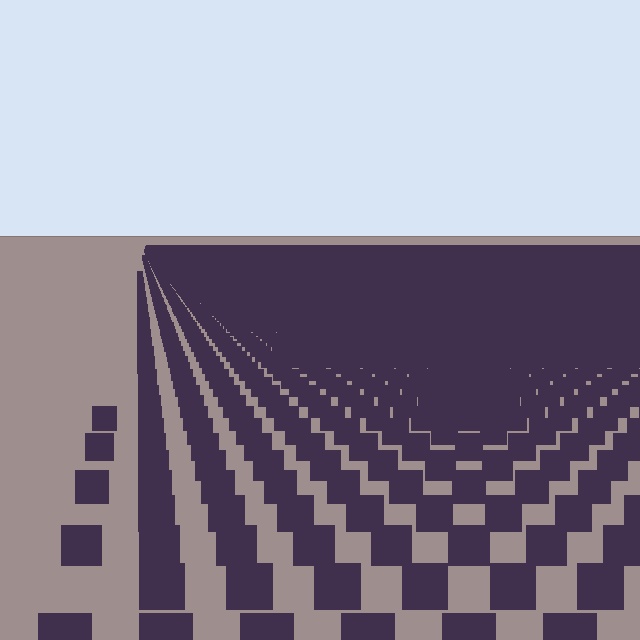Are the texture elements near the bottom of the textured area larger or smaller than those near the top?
Larger. Near the bottom, elements are closer to the viewer and appear at a bigger on-screen size.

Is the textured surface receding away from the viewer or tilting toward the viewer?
The surface is receding away from the viewer. Texture elements get smaller and denser toward the top.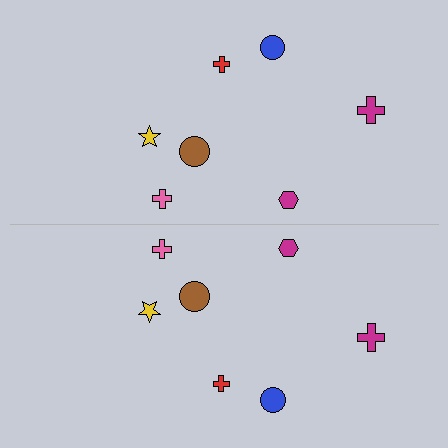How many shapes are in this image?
There are 14 shapes in this image.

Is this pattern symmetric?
Yes, this pattern has bilateral (reflection) symmetry.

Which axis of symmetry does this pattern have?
The pattern has a horizontal axis of symmetry running through the center of the image.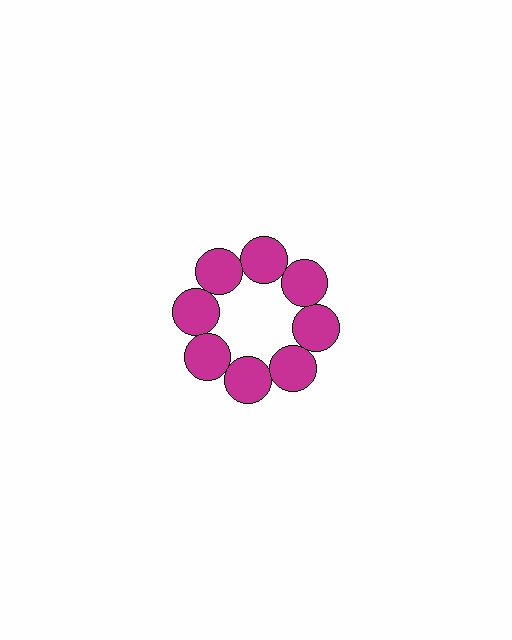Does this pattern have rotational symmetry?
Yes, this pattern has 8-fold rotational symmetry. It looks the same after rotating 45 degrees around the center.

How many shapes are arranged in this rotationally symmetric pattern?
There are 8 shapes, arranged in 8 groups of 1.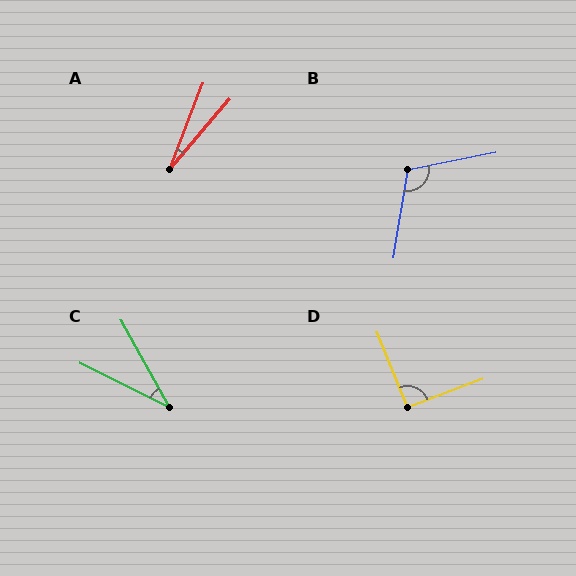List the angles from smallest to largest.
A (19°), C (34°), D (91°), B (111°).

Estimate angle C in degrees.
Approximately 34 degrees.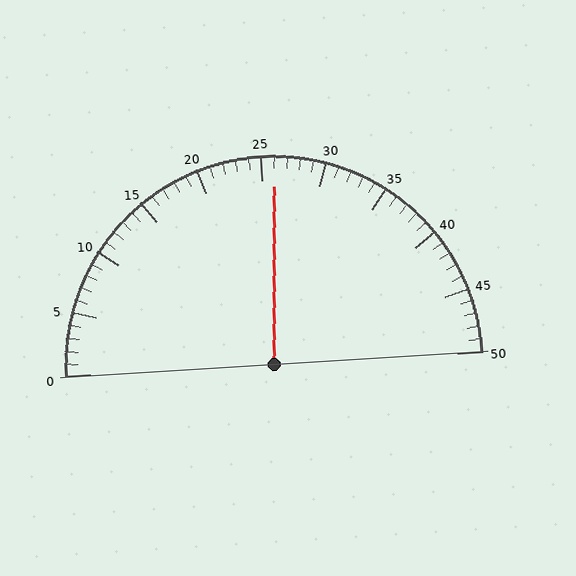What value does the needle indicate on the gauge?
The needle indicates approximately 26.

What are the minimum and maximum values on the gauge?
The gauge ranges from 0 to 50.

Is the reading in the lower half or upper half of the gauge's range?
The reading is in the upper half of the range (0 to 50).